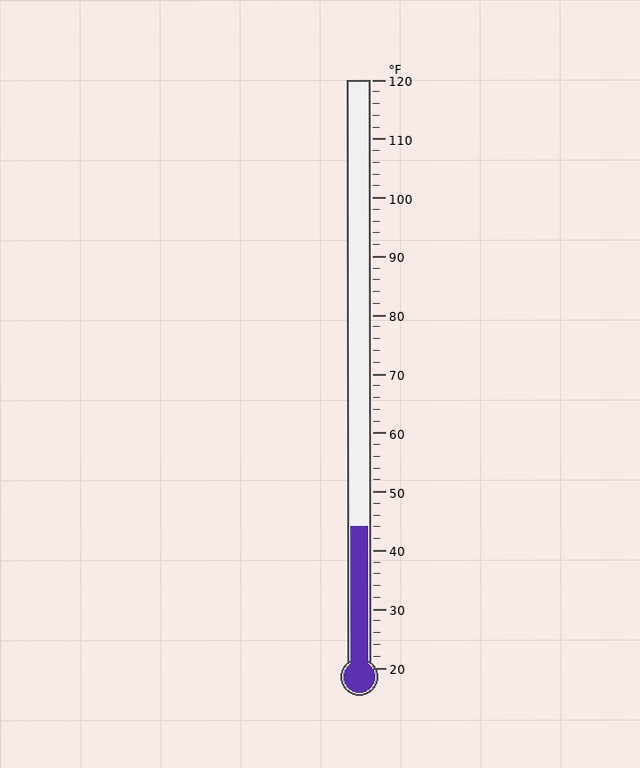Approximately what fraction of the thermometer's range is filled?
The thermometer is filled to approximately 25% of its range.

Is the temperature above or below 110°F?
The temperature is below 110°F.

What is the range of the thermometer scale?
The thermometer scale ranges from 20°F to 120°F.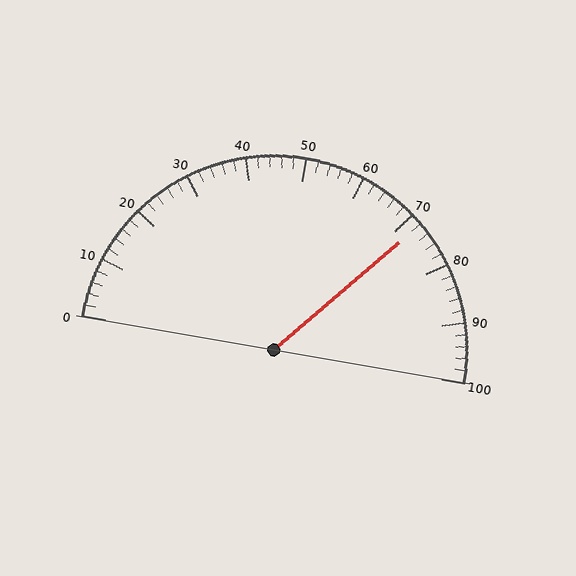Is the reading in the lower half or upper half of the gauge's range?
The reading is in the upper half of the range (0 to 100).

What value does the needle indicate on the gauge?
The needle indicates approximately 72.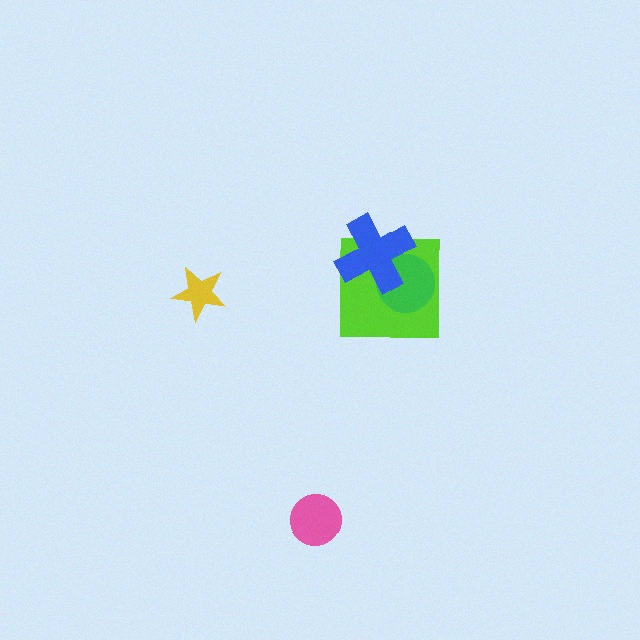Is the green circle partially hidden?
Yes, it is partially covered by another shape.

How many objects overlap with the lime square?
2 objects overlap with the lime square.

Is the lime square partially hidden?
Yes, it is partially covered by another shape.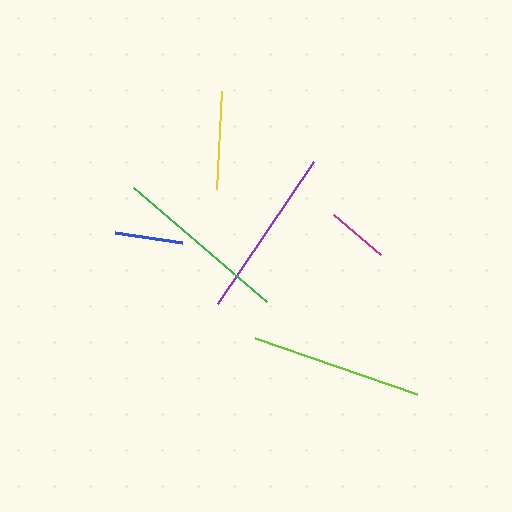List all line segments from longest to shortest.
From longest to shortest: green, lime, purple, yellow, blue, magenta.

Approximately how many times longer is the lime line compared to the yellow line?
The lime line is approximately 1.7 times the length of the yellow line.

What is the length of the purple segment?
The purple segment is approximately 171 pixels long.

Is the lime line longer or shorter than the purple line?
The lime line is longer than the purple line.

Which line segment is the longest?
The green line is the longest at approximately 175 pixels.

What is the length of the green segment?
The green segment is approximately 175 pixels long.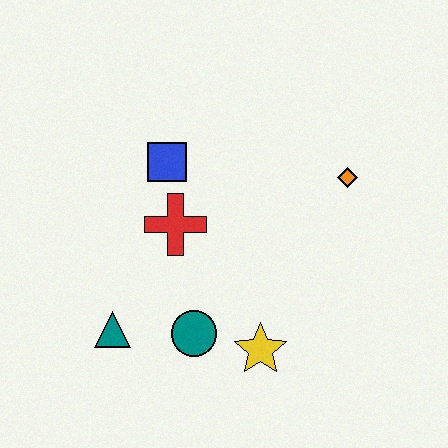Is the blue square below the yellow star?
No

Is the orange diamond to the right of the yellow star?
Yes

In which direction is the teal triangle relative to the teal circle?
The teal triangle is to the left of the teal circle.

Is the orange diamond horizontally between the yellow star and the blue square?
No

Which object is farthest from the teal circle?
The orange diamond is farthest from the teal circle.